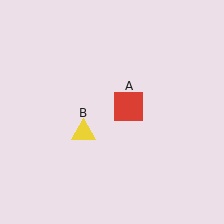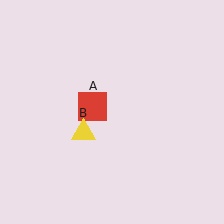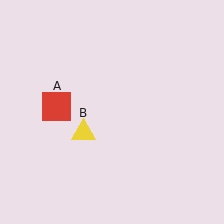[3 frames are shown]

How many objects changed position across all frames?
1 object changed position: red square (object A).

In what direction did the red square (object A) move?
The red square (object A) moved left.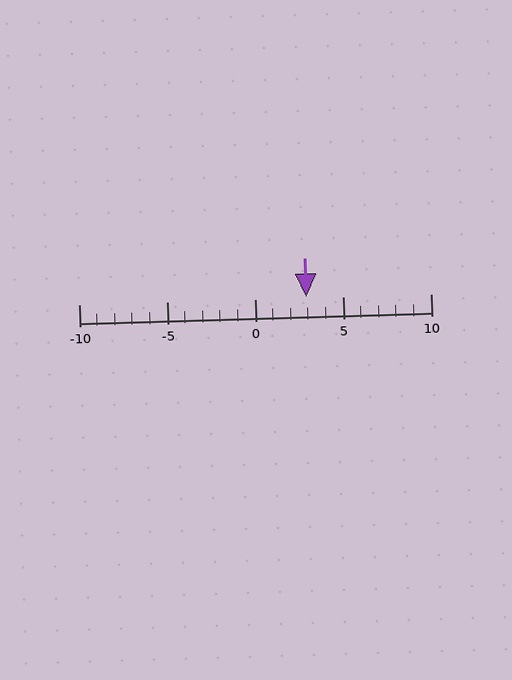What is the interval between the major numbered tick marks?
The major tick marks are spaced 5 units apart.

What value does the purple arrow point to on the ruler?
The purple arrow points to approximately 3.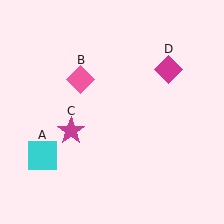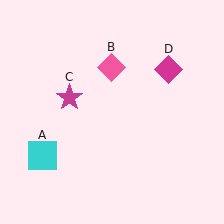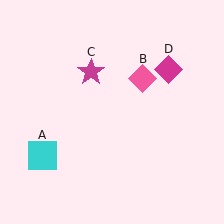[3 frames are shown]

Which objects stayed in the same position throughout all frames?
Cyan square (object A) and magenta diamond (object D) remained stationary.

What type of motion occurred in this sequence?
The pink diamond (object B), magenta star (object C) rotated clockwise around the center of the scene.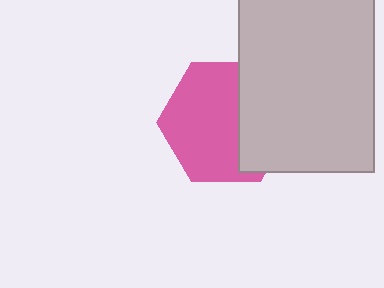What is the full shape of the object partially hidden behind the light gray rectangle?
The partially hidden object is a pink hexagon.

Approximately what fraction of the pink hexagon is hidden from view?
Roughly 37% of the pink hexagon is hidden behind the light gray rectangle.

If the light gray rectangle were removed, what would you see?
You would see the complete pink hexagon.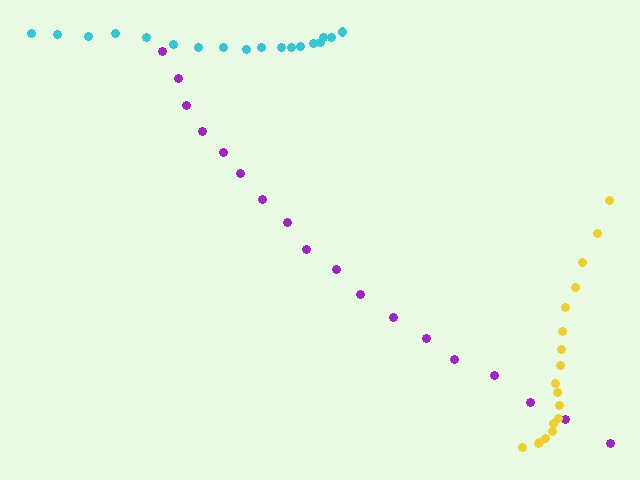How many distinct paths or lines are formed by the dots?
There are 3 distinct paths.